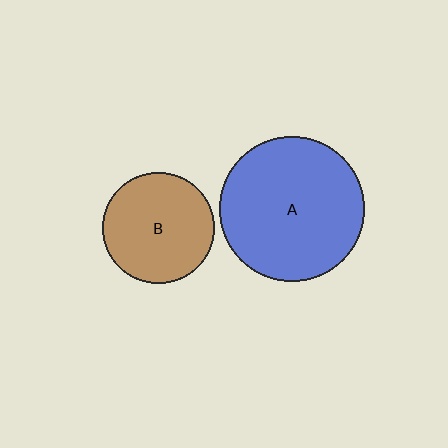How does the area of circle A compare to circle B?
Approximately 1.7 times.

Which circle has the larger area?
Circle A (blue).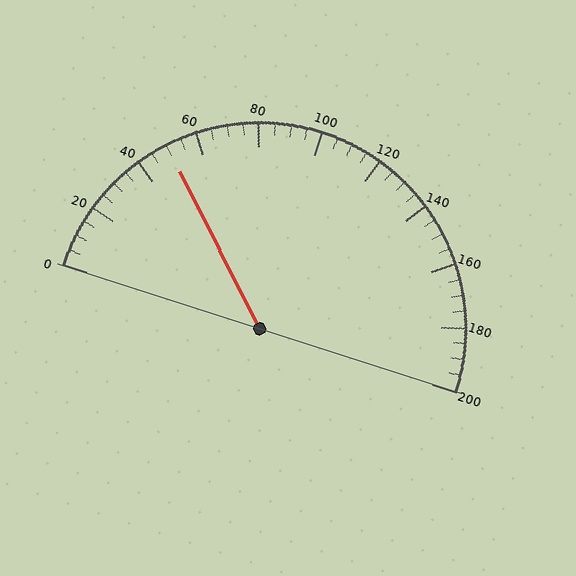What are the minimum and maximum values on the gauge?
The gauge ranges from 0 to 200.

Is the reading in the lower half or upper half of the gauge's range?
The reading is in the lower half of the range (0 to 200).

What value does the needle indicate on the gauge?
The needle indicates approximately 50.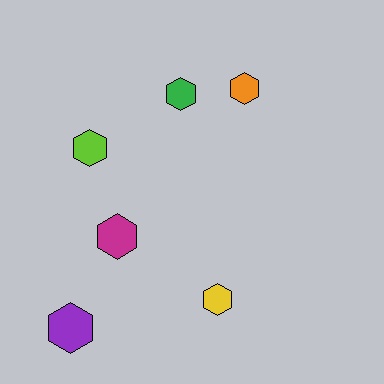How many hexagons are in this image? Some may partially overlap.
There are 6 hexagons.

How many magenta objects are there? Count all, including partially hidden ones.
There is 1 magenta object.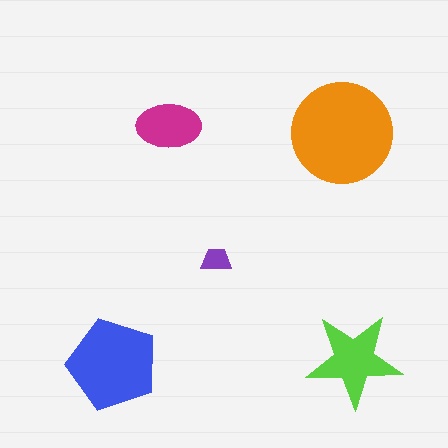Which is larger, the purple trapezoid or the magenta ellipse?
The magenta ellipse.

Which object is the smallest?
The purple trapezoid.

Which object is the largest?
The orange circle.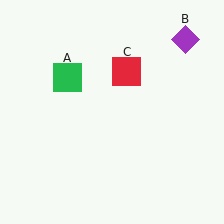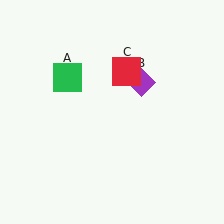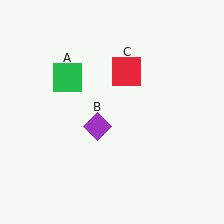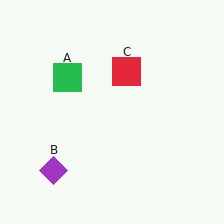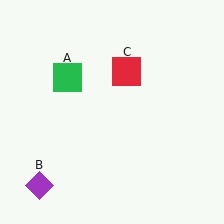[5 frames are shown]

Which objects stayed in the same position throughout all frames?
Green square (object A) and red square (object C) remained stationary.